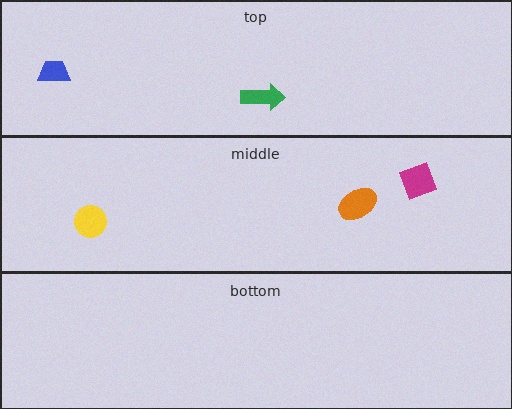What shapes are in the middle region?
The orange ellipse, the magenta square, the yellow circle.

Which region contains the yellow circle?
The middle region.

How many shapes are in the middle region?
3.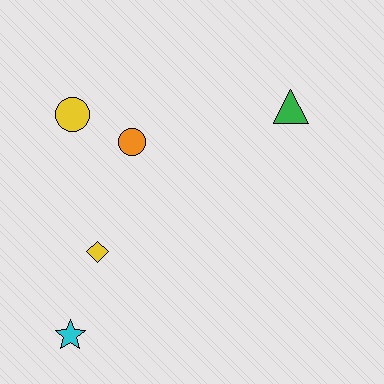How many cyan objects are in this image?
There is 1 cyan object.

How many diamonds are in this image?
There is 1 diamond.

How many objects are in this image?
There are 5 objects.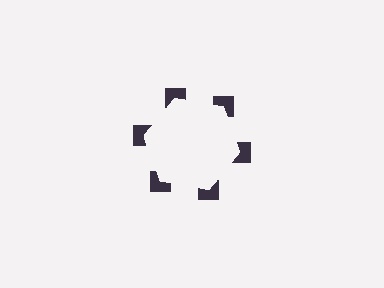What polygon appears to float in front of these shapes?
An illusory hexagon — its edges are inferred from the aligned wedge cuts in the notched squares, not physically drawn.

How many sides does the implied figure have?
6 sides.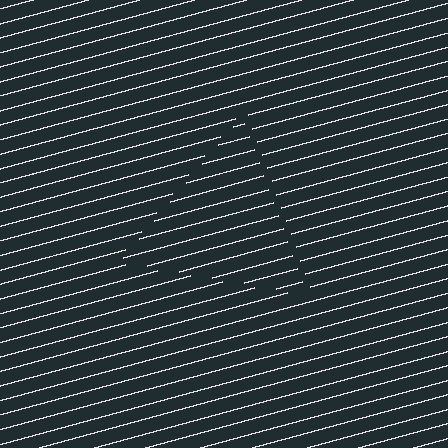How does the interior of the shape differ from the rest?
The interior of the shape contains the same grating, shifted by half a period — the contour is defined by the phase discontinuity where line-ends from the inner and outer gratings abut.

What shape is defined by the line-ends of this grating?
An illusory triangle. The interior of the shape contains the same grating, shifted by half a period — the contour is defined by the phase discontinuity where line-ends from the inner and outer gratings abut.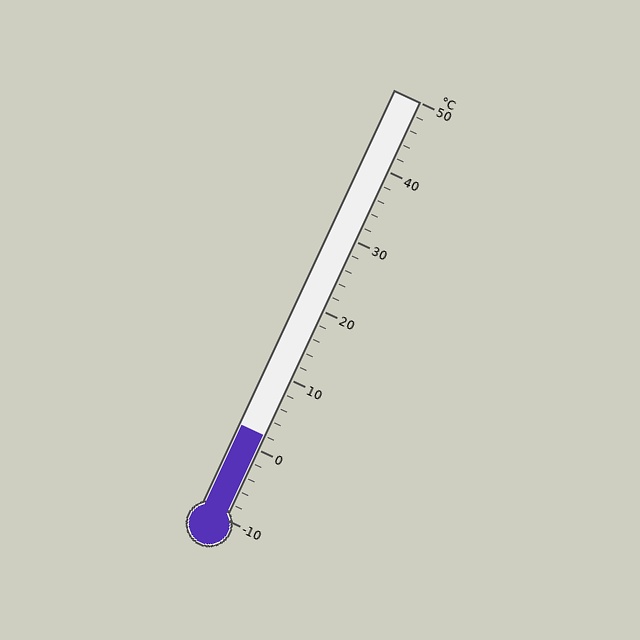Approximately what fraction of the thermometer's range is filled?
The thermometer is filled to approximately 20% of its range.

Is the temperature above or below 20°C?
The temperature is below 20°C.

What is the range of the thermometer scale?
The thermometer scale ranges from -10°C to 50°C.